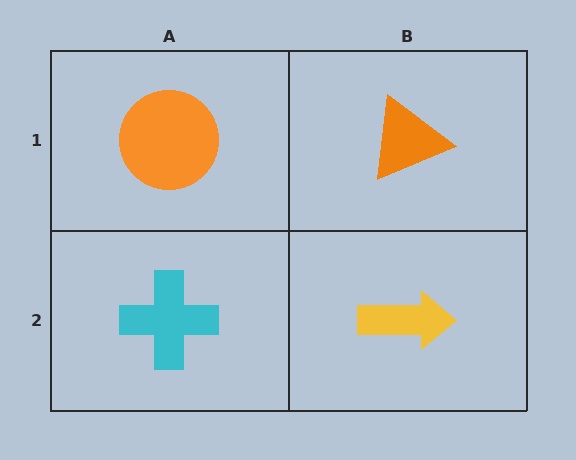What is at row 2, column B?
A yellow arrow.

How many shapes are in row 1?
2 shapes.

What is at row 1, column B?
An orange triangle.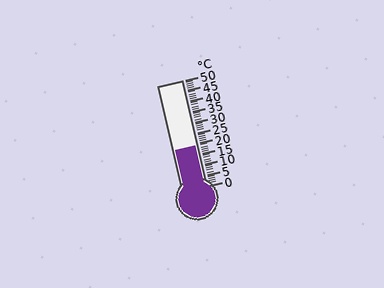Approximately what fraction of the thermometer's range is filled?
The thermometer is filled to approximately 40% of its range.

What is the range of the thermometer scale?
The thermometer scale ranges from 0°C to 50°C.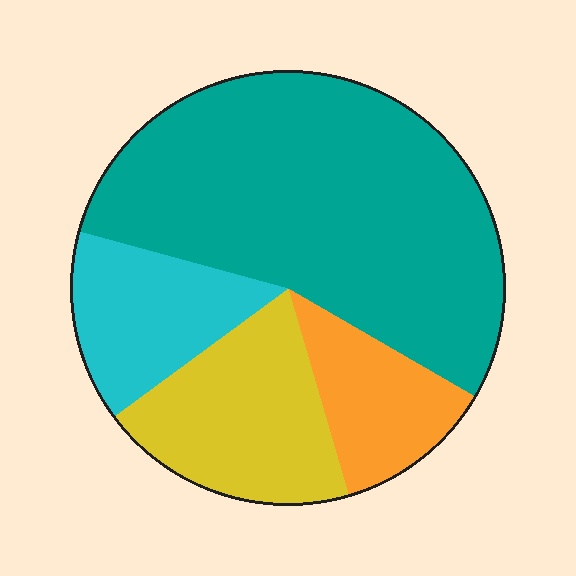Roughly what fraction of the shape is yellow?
Yellow covers roughly 20% of the shape.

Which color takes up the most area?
Teal, at roughly 55%.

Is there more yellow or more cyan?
Yellow.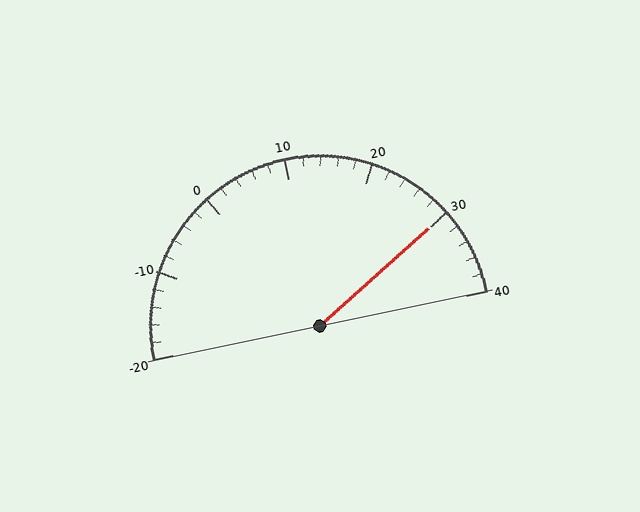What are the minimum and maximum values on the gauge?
The gauge ranges from -20 to 40.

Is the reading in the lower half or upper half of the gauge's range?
The reading is in the upper half of the range (-20 to 40).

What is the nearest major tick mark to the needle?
The nearest major tick mark is 30.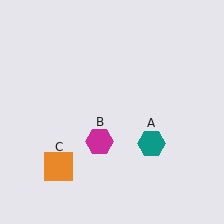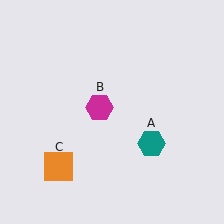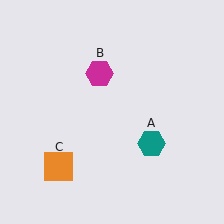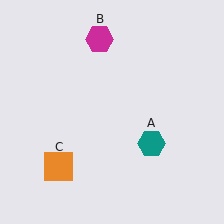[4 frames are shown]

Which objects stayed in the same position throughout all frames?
Teal hexagon (object A) and orange square (object C) remained stationary.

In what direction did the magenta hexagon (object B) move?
The magenta hexagon (object B) moved up.